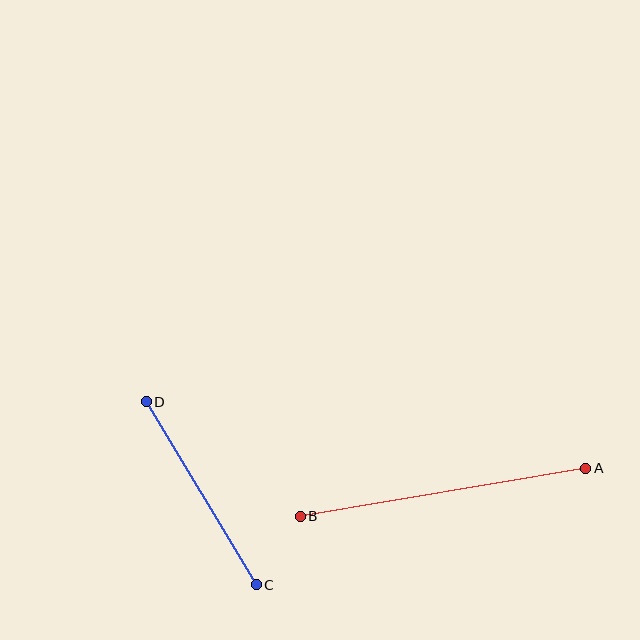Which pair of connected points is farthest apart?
Points A and B are farthest apart.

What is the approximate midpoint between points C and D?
The midpoint is at approximately (201, 493) pixels.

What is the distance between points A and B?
The distance is approximately 290 pixels.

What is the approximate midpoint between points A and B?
The midpoint is at approximately (443, 492) pixels.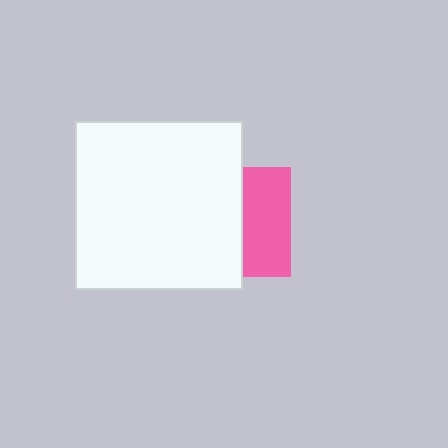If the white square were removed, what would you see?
You would see the complete pink square.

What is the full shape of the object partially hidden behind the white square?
The partially hidden object is a pink square.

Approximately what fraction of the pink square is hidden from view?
Roughly 56% of the pink square is hidden behind the white square.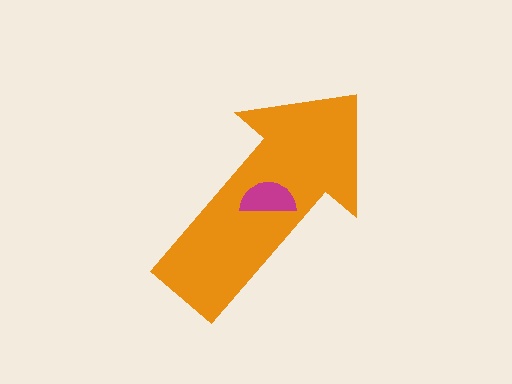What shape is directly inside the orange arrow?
The magenta semicircle.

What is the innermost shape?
The magenta semicircle.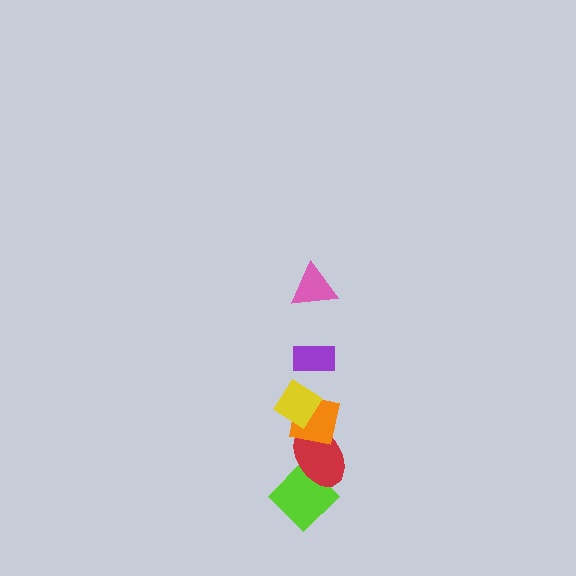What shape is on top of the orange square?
The yellow diamond is on top of the orange square.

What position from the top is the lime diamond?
The lime diamond is 6th from the top.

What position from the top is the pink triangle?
The pink triangle is 1st from the top.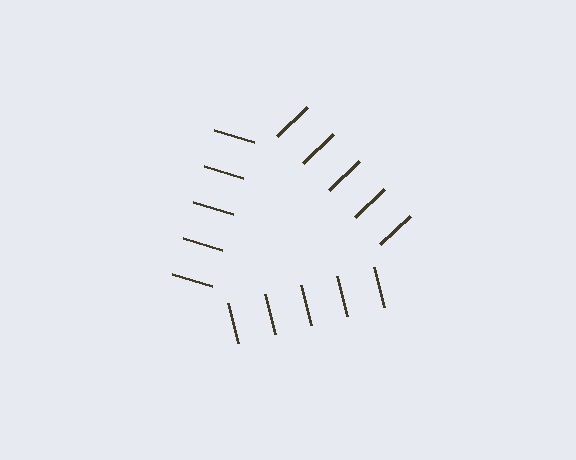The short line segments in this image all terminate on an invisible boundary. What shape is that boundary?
An illusory triangle — the line segments terminate on its edges but no continuous stroke is drawn.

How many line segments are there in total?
15 — 5 along each of the 3 edges.